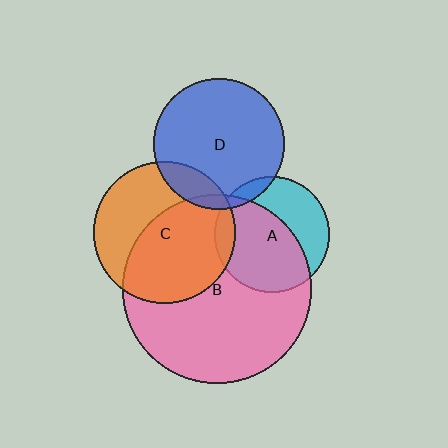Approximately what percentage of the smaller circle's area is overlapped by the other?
Approximately 10%.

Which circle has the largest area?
Circle B (pink).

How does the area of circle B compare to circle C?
Approximately 1.8 times.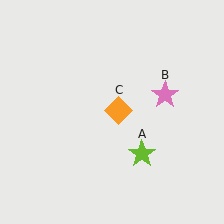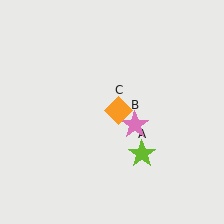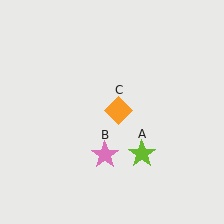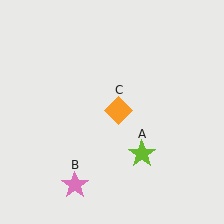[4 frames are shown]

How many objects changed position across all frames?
1 object changed position: pink star (object B).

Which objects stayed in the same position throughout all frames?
Lime star (object A) and orange diamond (object C) remained stationary.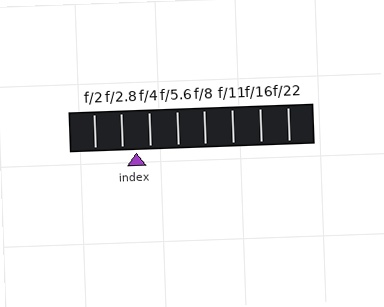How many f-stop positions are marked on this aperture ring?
There are 8 f-stop positions marked.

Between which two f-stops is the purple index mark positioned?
The index mark is between f/2.8 and f/4.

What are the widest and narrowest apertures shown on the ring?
The widest aperture shown is f/2 and the narrowest is f/22.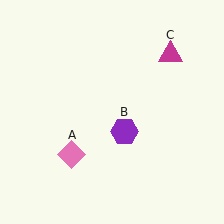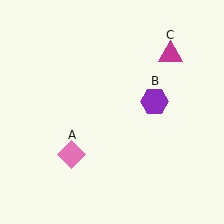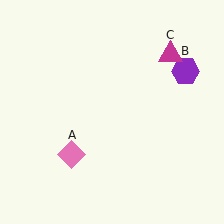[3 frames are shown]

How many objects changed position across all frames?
1 object changed position: purple hexagon (object B).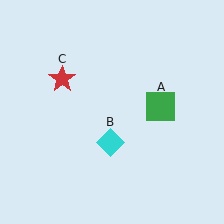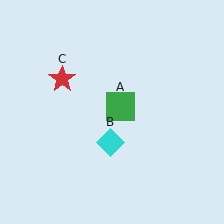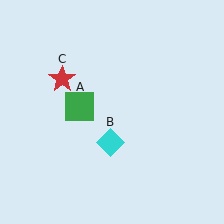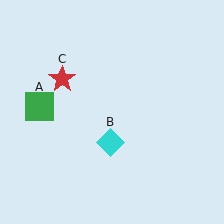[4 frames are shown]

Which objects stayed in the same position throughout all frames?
Cyan diamond (object B) and red star (object C) remained stationary.